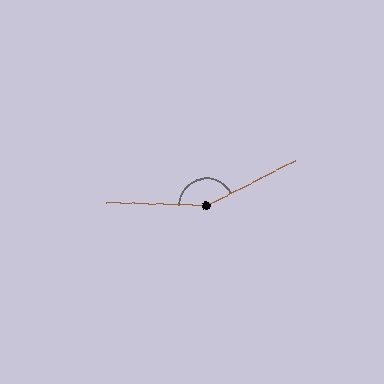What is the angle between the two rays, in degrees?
Approximately 152 degrees.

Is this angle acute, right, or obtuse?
It is obtuse.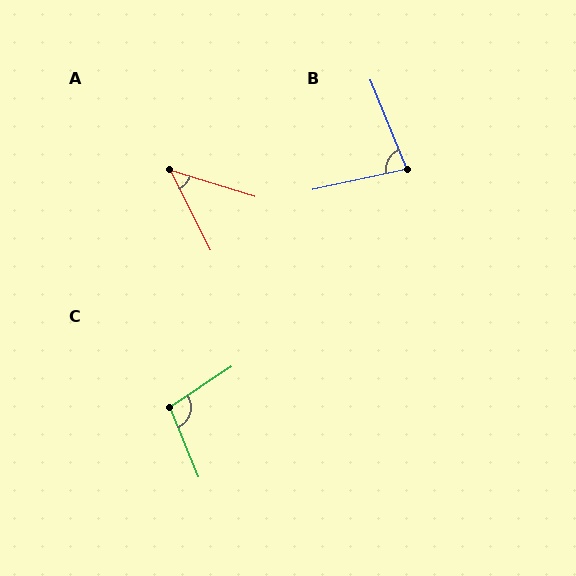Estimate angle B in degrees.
Approximately 80 degrees.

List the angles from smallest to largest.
A (46°), B (80°), C (102°).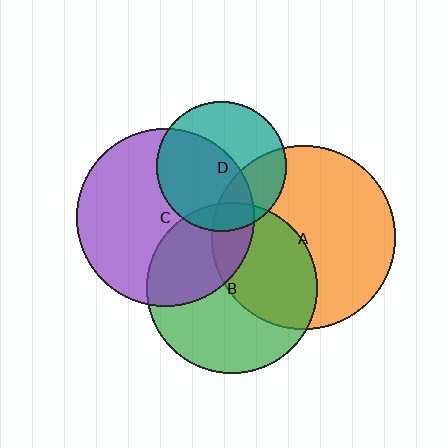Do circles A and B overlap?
Yes.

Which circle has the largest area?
Circle A (orange).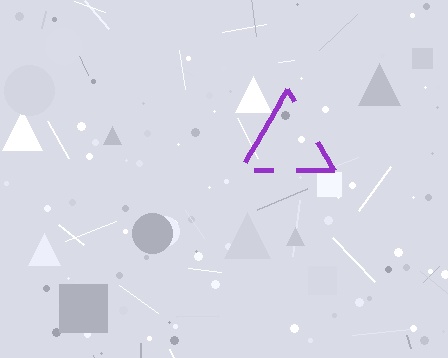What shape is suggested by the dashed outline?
The dashed outline suggests a triangle.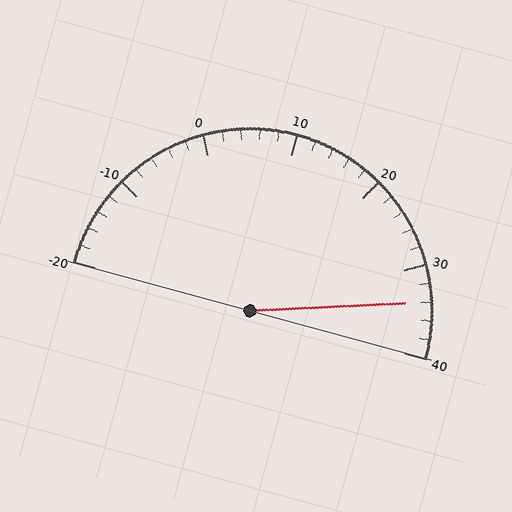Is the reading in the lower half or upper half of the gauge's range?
The reading is in the upper half of the range (-20 to 40).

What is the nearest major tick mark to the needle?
The nearest major tick mark is 30.